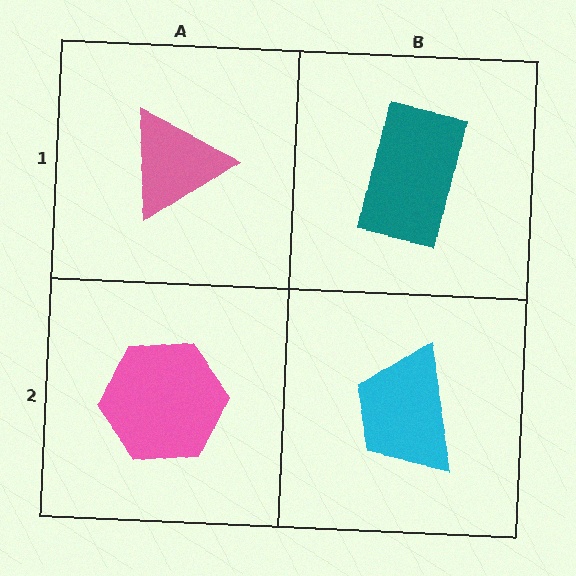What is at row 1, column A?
A pink triangle.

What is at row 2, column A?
A pink hexagon.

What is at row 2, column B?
A cyan trapezoid.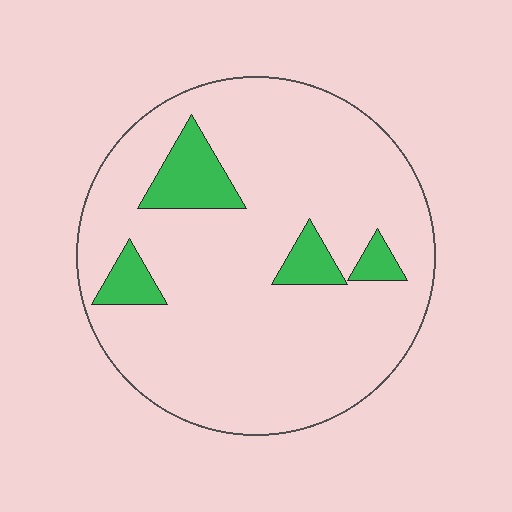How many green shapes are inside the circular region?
4.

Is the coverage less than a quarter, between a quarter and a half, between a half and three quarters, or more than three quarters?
Less than a quarter.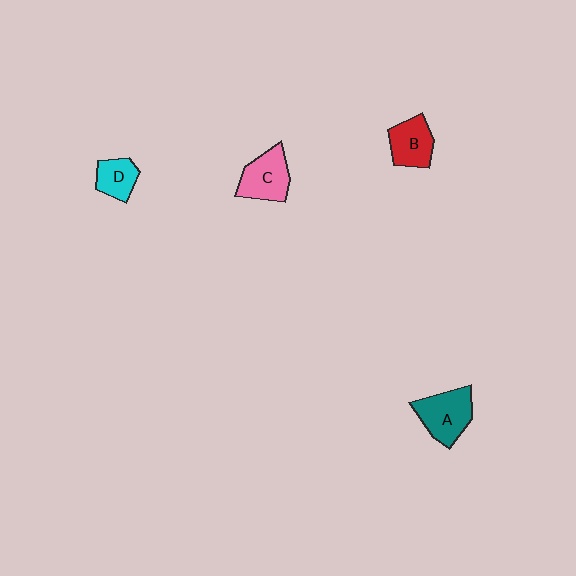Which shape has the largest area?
Shape A (teal).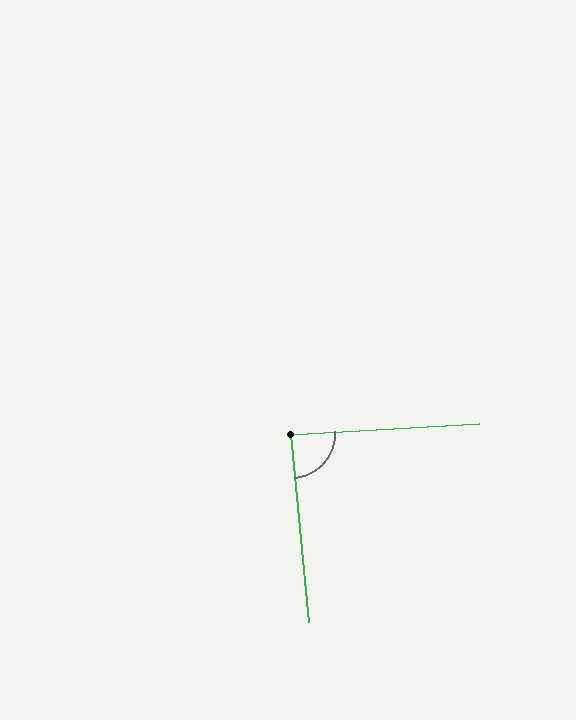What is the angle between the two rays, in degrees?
Approximately 88 degrees.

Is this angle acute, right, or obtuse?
It is approximately a right angle.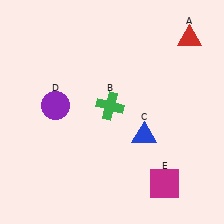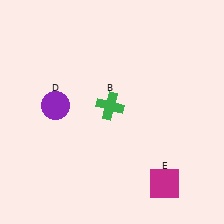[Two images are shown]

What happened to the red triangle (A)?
The red triangle (A) was removed in Image 2. It was in the top-right area of Image 1.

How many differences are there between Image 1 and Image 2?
There are 2 differences between the two images.